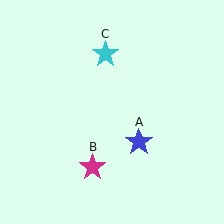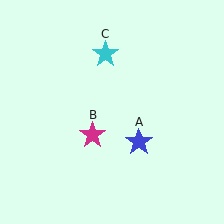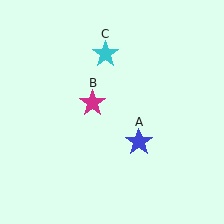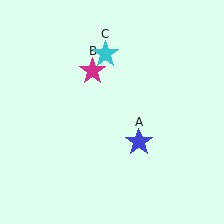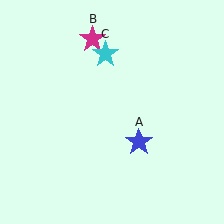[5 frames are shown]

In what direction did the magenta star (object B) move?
The magenta star (object B) moved up.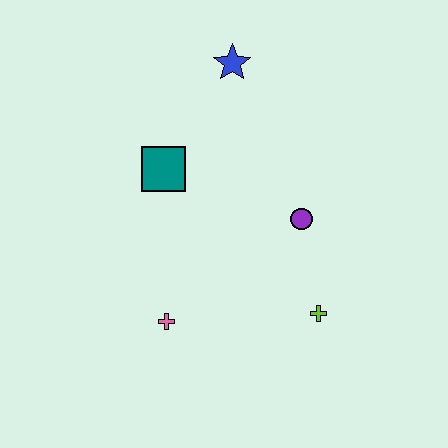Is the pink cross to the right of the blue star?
No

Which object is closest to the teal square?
The blue star is closest to the teal square.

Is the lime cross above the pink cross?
Yes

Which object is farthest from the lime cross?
The blue star is farthest from the lime cross.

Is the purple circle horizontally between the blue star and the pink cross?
No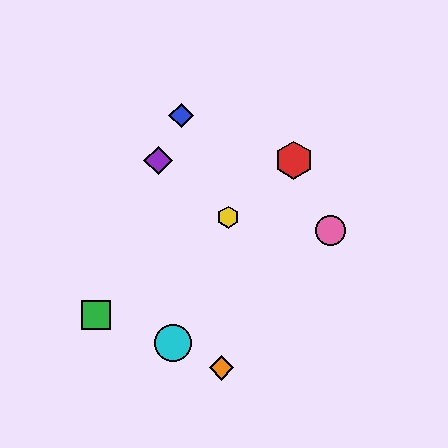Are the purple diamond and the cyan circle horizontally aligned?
No, the purple diamond is at y≈160 and the cyan circle is at y≈343.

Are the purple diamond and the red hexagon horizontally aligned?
Yes, both are at y≈160.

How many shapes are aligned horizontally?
2 shapes (the red hexagon, the purple diamond) are aligned horizontally.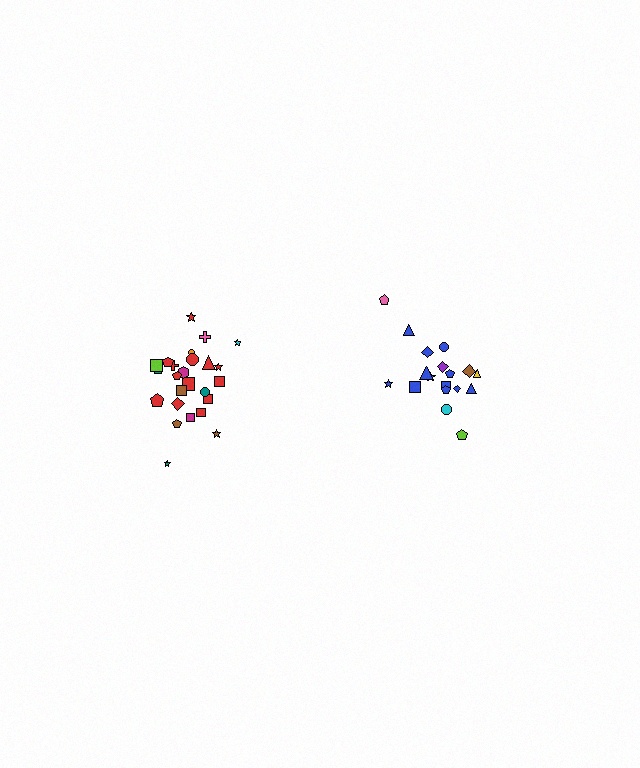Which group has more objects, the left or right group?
The left group.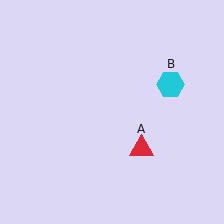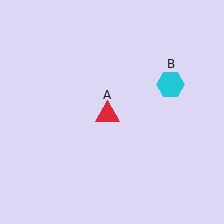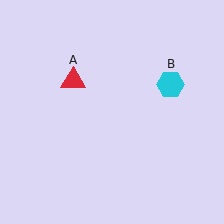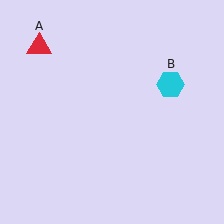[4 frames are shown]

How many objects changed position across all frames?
1 object changed position: red triangle (object A).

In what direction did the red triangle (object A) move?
The red triangle (object A) moved up and to the left.